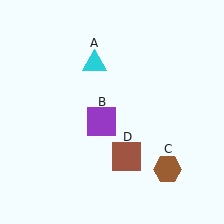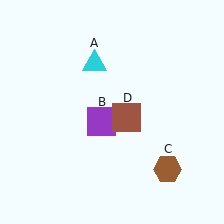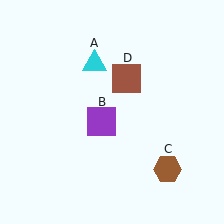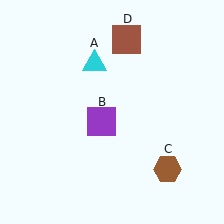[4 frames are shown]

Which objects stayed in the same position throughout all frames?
Cyan triangle (object A) and purple square (object B) and brown hexagon (object C) remained stationary.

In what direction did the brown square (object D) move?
The brown square (object D) moved up.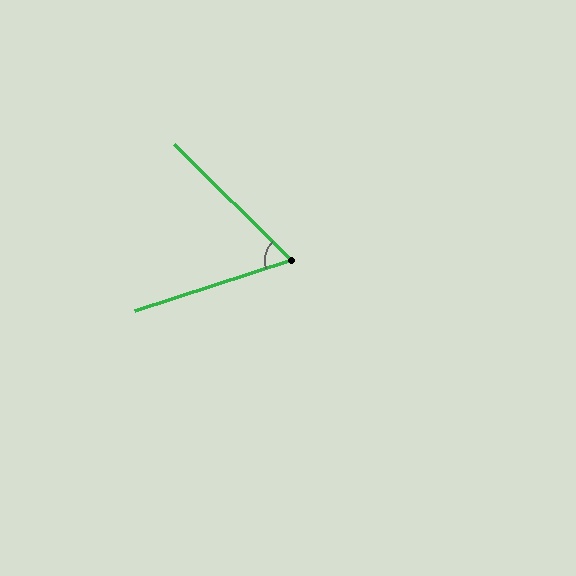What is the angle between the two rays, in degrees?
Approximately 63 degrees.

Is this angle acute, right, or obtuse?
It is acute.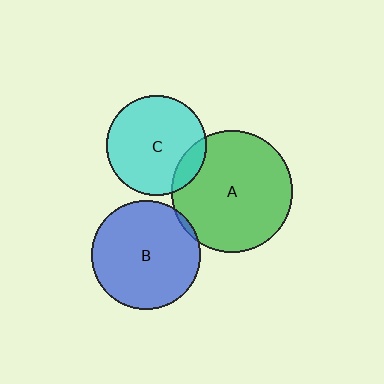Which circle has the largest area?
Circle A (green).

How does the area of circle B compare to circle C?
Approximately 1.2 times.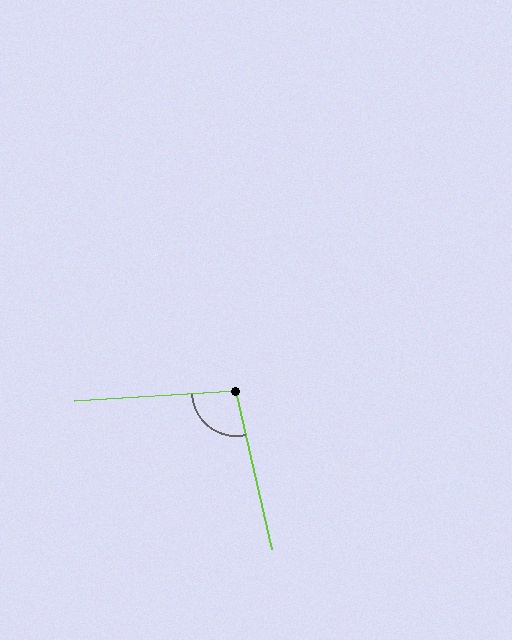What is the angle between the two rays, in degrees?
Approximately 99 degrees.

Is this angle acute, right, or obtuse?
It is obtuse.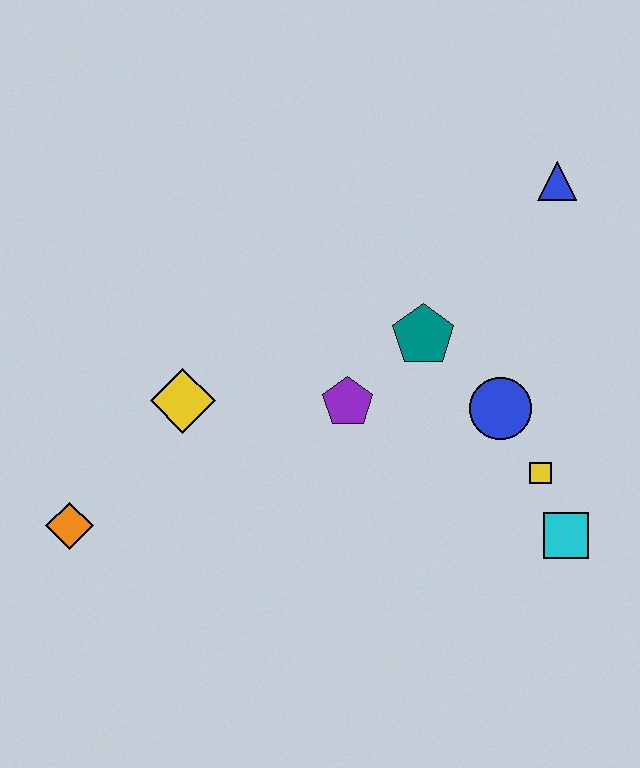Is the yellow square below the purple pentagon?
Yes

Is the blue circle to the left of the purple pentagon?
No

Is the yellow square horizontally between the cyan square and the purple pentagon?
Yes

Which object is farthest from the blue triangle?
The orange diamond is farthest from the blue triangle.